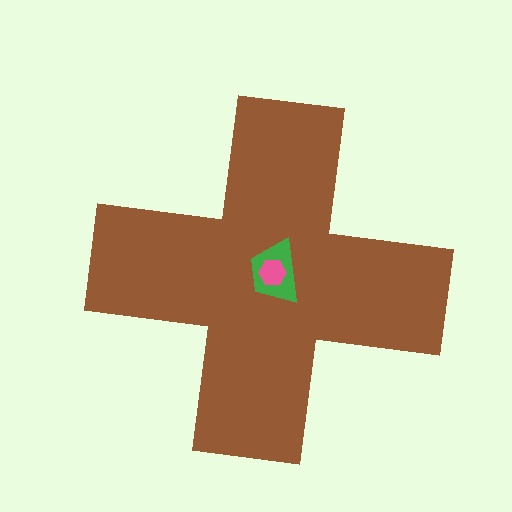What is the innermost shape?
The pink hexagon.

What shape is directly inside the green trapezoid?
The pink hexagon.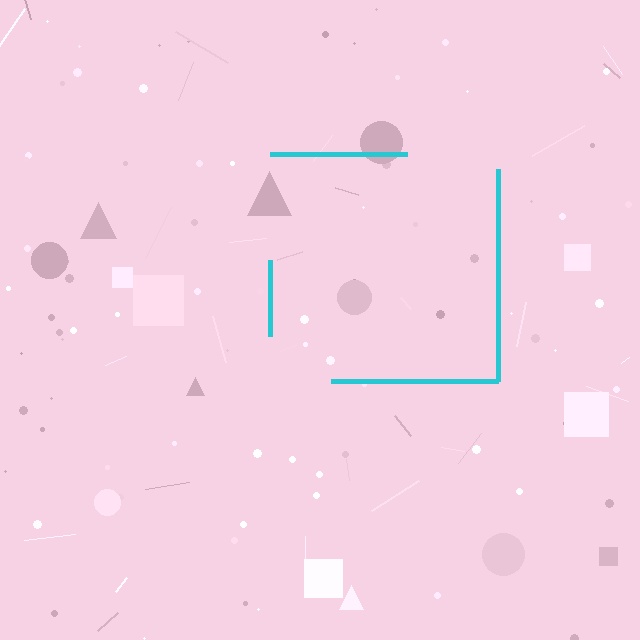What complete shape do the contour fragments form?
The contour fragments form a square.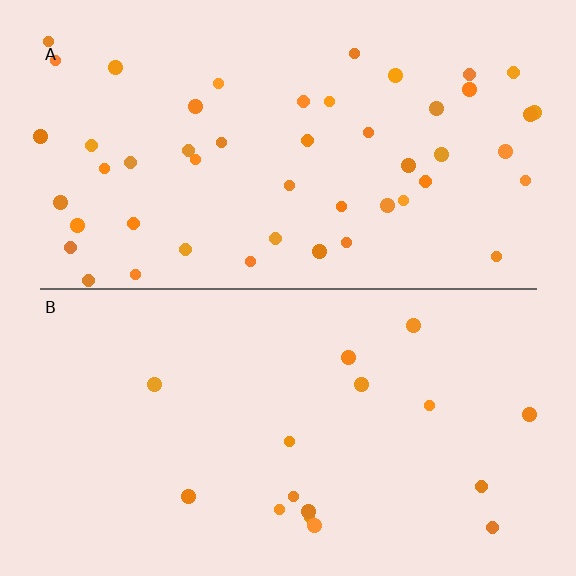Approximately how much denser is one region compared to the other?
Approximately 3.0× — region A over region B.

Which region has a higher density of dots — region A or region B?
A (the top).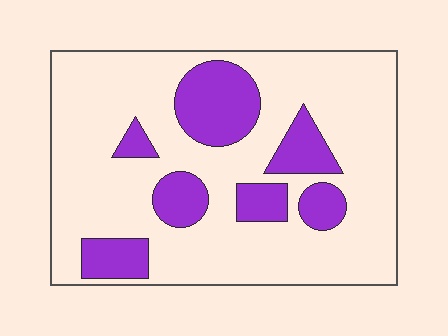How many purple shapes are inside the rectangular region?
7.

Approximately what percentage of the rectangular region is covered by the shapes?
Approximately 25%.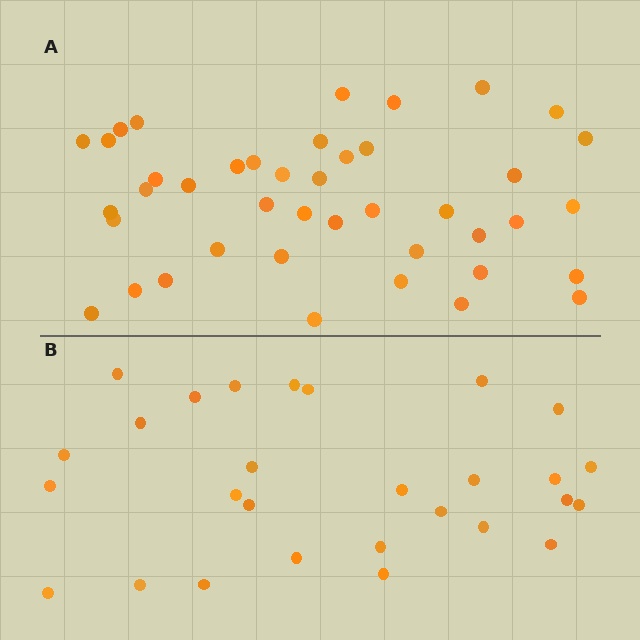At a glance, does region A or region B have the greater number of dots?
Region A (the top region) has more dots.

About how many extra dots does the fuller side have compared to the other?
Region A has approximately 15 more dots than region B.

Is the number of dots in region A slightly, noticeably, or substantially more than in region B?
Region A has substantially more. The ratio is roughly 1.5 to 1.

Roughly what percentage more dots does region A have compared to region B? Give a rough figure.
About 50% more.